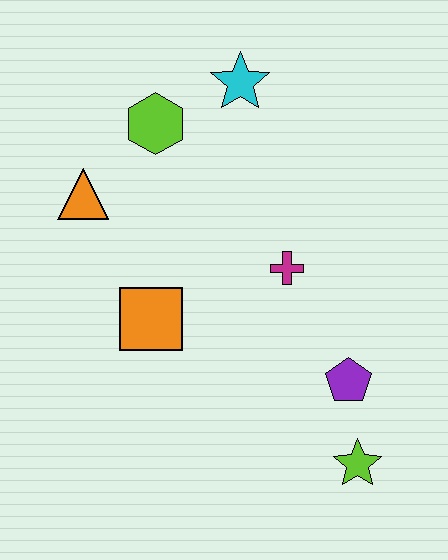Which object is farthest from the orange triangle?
The lime star is farthest from the orange triangle.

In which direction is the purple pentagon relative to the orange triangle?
The purple pentagon is to the right of the orange triangle.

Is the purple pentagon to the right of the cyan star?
Yes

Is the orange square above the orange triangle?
No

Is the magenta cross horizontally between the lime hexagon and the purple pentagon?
Yes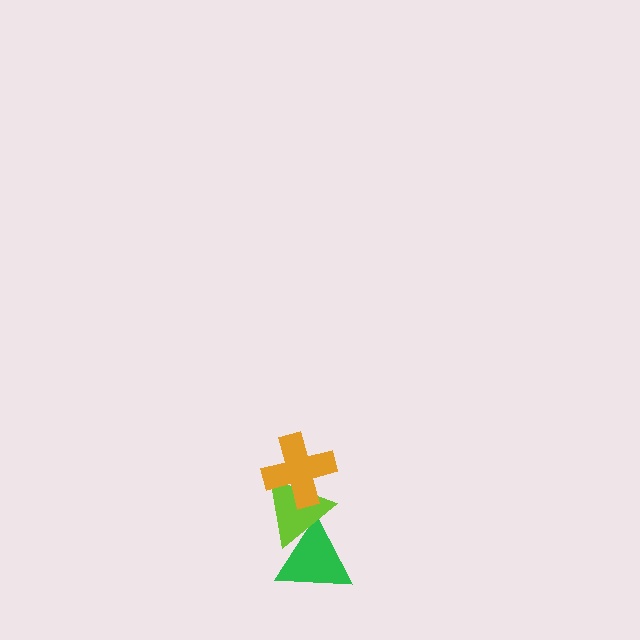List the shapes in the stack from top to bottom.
From top to bottom: the orange cross, the lime triangle, the green triangle.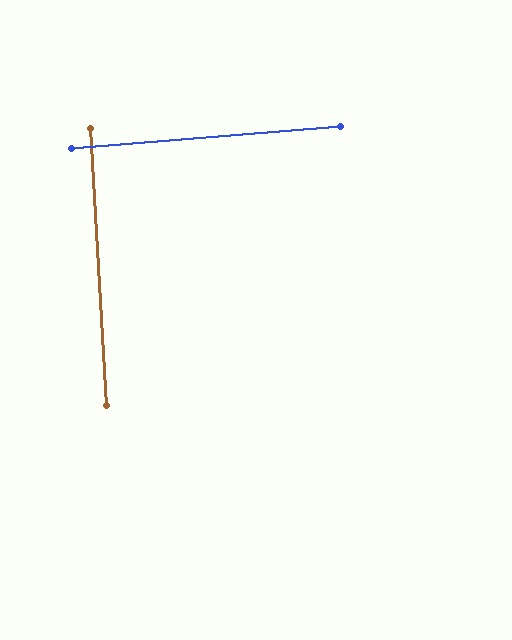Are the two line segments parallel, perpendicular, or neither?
Perpendicular — they meet at approximately 89°.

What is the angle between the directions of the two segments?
Approximately 89 degrees.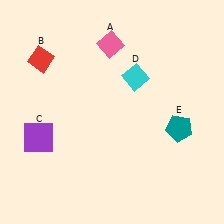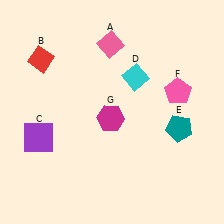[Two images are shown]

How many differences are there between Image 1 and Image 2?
There are 2 differences between the two images.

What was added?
A pink pentagon (F), a magenta hexagon (G) were added in Image 2.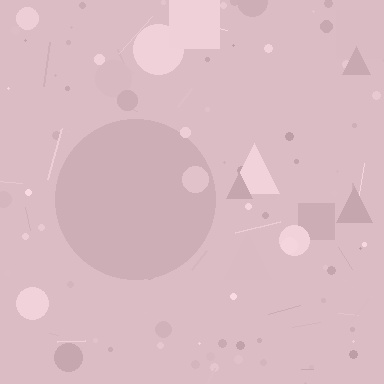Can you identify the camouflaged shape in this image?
The camouflaged shape is a circle.